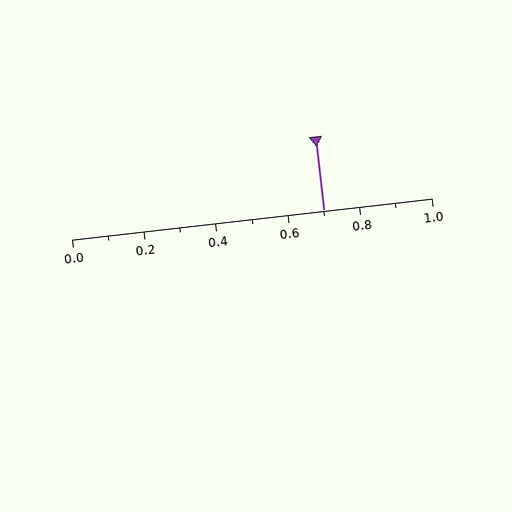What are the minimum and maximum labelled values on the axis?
The axis runs from 0.0 to 1.0.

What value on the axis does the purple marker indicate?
The marker indicates approximately 0.7.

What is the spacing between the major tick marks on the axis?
The major ticks are spaced 0.2 apart.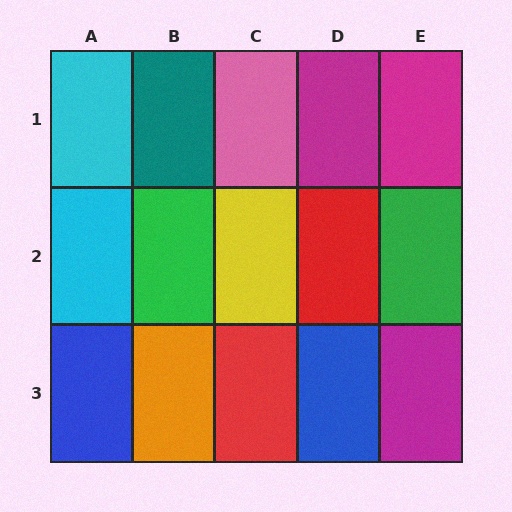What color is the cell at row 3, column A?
Blue.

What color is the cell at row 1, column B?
Teal.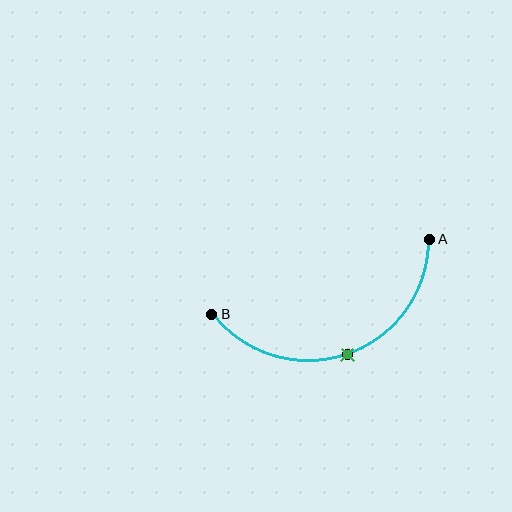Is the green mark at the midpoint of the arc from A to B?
Yes. The green mark lies on the arc at equal arc-length from both A and B — it is the arc midpoint.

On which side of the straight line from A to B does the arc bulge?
The arc bulges below the straight line connecting A and B.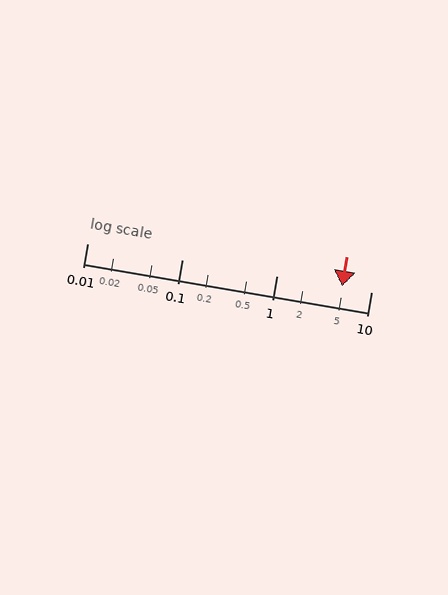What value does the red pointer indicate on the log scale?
The pointer indicates approximately 4.9.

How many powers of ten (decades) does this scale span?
The scale spans 3 decades, from 0.01 to 10.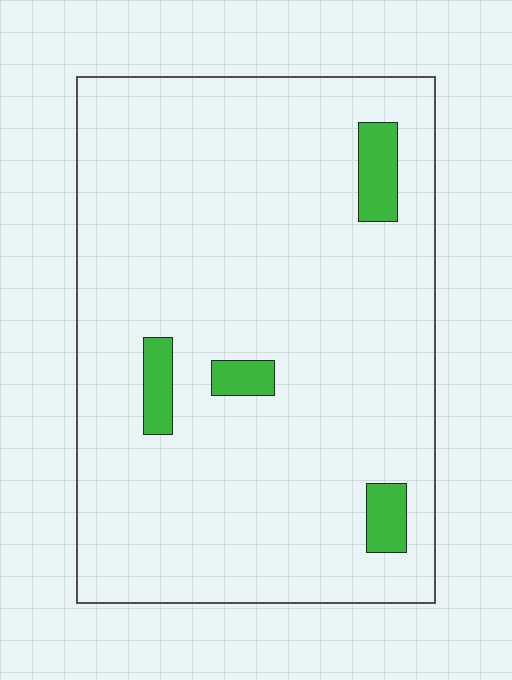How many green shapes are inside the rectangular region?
4.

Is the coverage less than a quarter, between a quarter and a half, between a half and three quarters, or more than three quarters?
Less than a quarter.